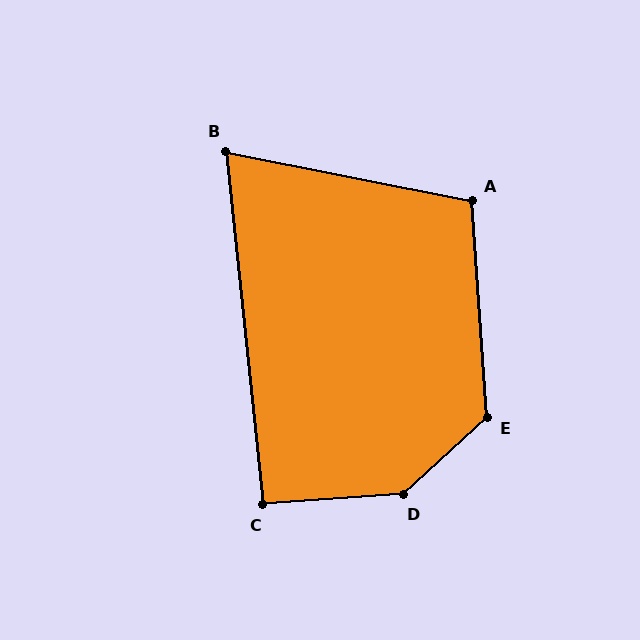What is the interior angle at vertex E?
Approximately 129 degrees (obtuse).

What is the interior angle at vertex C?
Approximately 92 degrees (approximately right).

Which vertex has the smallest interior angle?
B, at approximately 73 degrees.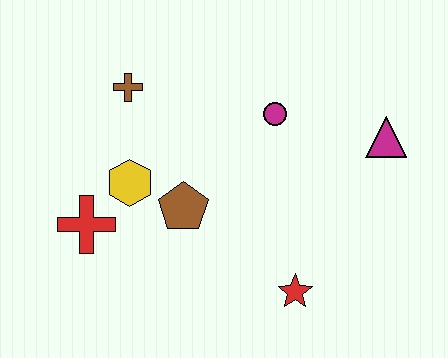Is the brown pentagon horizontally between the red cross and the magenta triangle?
Yes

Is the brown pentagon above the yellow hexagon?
No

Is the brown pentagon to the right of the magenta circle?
No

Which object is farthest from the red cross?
The magenta triangle is farthest from the red cross.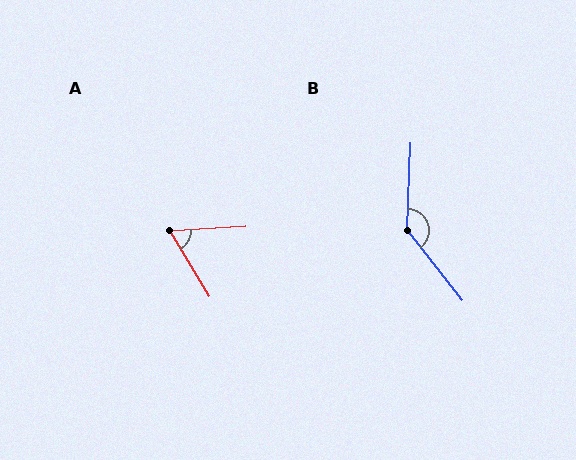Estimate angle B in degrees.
Approximately 140 degrees.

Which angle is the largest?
B, at approximately 140 degrees.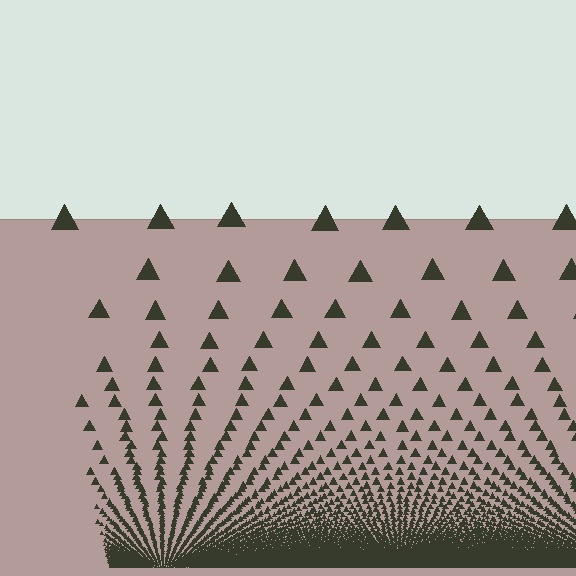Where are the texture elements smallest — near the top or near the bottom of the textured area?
Near the bottom.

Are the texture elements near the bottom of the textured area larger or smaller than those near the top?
Smaller. The gradient is inverted — elements near the bottom are smaller and denser.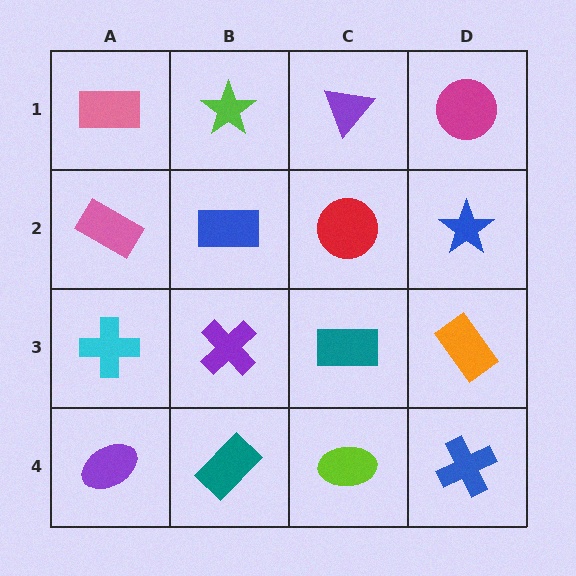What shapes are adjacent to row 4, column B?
A purple cross (row 3, column B), a purple ellipse (row 4, column A), a lime ellipse (row 4, column C).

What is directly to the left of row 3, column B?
A cyan cross.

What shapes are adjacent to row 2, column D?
A magenta circle (row 1, column D), an orange rectangle (row 3, column D), a red circle (row 2, column C).